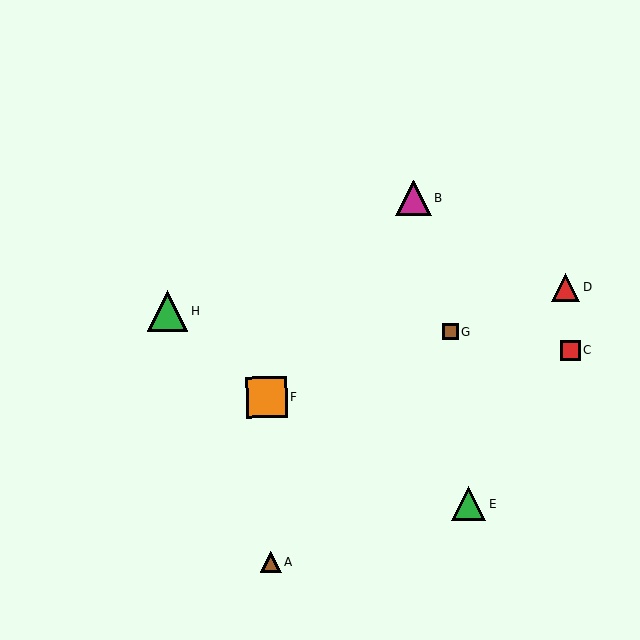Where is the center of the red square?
The center of the red square is at (571, 350).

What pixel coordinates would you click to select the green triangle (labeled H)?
Click at (168, 311) to select the green triangle H.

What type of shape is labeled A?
Shape A is a brown triangle.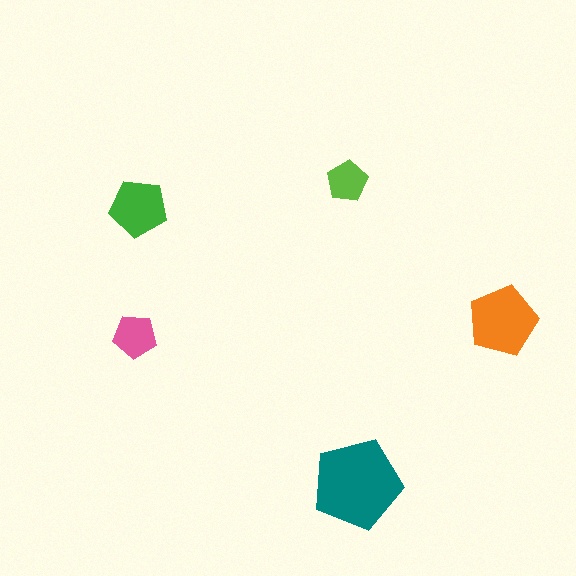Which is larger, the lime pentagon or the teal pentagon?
The teal one.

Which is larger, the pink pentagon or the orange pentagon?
The orange one.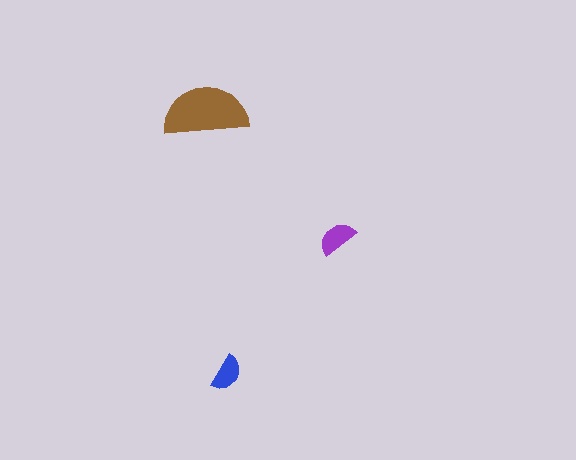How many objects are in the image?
There are 3 objects in the image.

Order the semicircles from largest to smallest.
the brown one, the purple one, the blue one.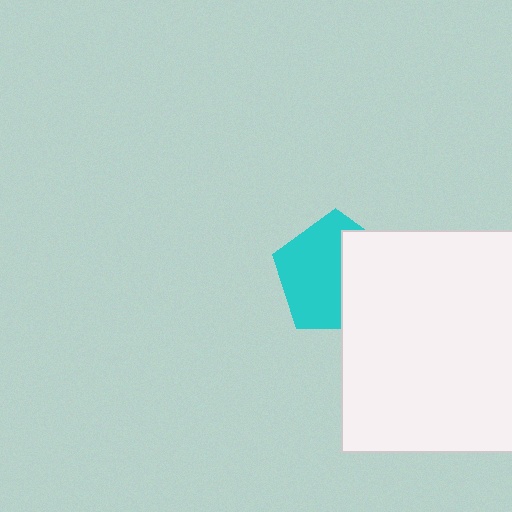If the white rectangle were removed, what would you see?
You would see the complete cyan pentagon.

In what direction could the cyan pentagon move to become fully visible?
The cyan pentagon could move left. That would shift it out from behind the white rectangle entirely.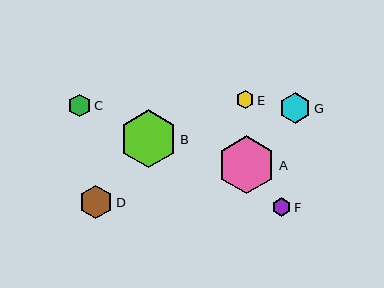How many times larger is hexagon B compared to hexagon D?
Hexagon B is approximately 1.7 times the size of hexagon D.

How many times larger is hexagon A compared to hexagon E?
Hexagon A is approximately 3.2 times the size of hexagon E.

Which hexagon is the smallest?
Hexagon E is the smallest with a size of approximately 18 pixels.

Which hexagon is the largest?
Hexagon A is the largest with a size of approximately 58 pixels.